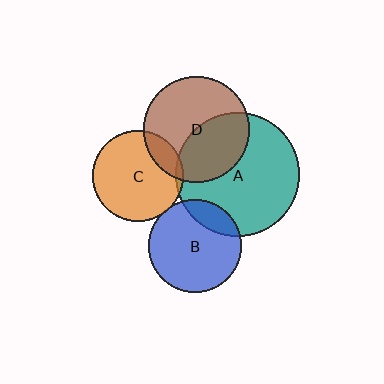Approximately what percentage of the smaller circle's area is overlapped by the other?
Approximately 15%.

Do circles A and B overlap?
Yes.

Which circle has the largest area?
Circle A (teal).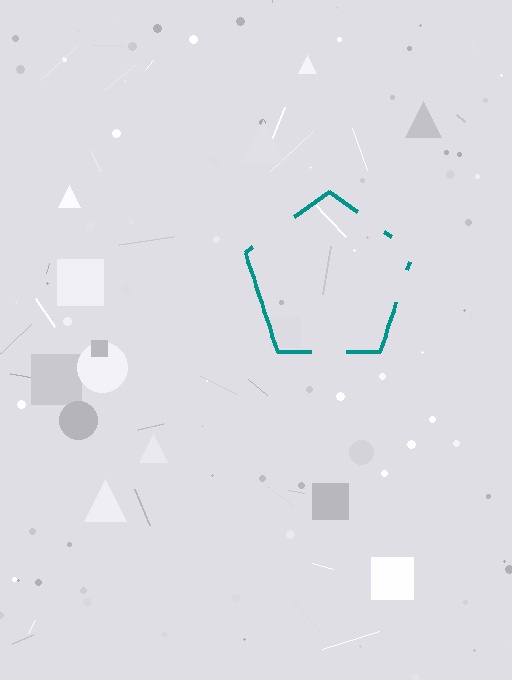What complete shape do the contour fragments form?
The contour fragments form a pentagon.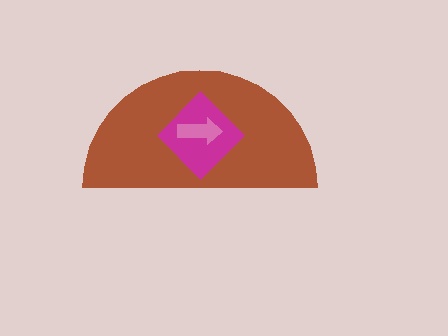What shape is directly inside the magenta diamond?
The pink arrow.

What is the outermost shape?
The brown semicircle.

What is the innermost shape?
The pink arrow.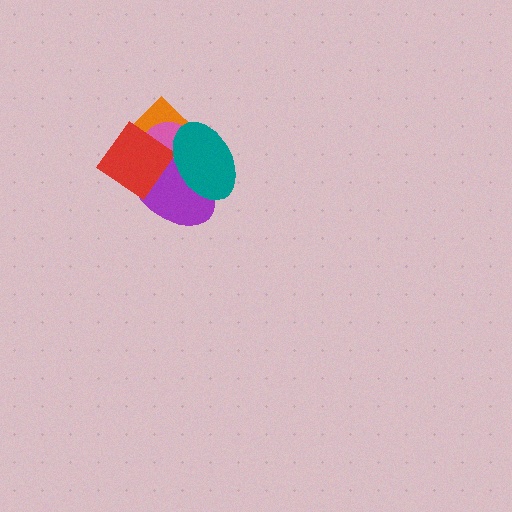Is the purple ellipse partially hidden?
Yes, it is partially covered by another shape.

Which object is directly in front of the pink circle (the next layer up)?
The purple ellipse is directly in front of the pink circle.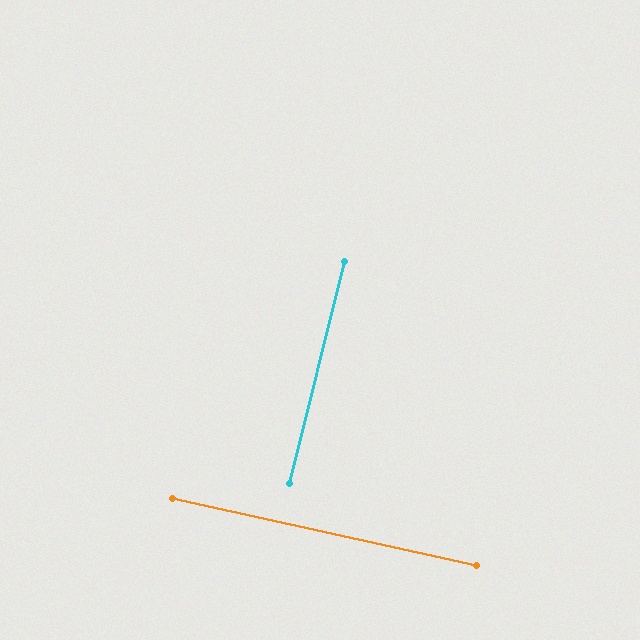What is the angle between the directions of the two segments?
Approximately 88 degrees.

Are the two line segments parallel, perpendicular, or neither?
Perpendicular — they meet at approximately 88°.